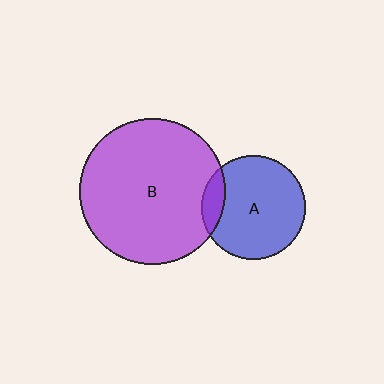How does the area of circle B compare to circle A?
Approximately 1.9 times.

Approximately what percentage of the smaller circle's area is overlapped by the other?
Approximately 15%.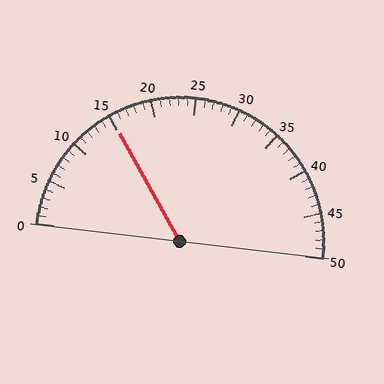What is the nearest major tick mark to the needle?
The nearest major tick mark is 15.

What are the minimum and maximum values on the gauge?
The gauge ranges from 0 to 50.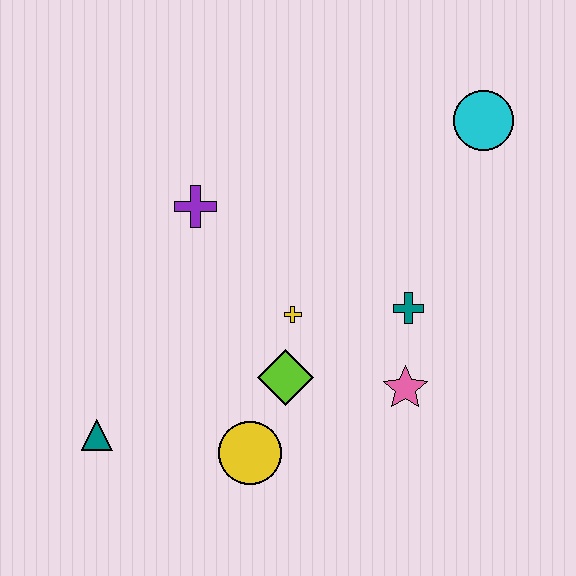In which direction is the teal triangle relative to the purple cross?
The teal triangle is below the purple cross.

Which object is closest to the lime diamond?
The yellow cross is closest to the lime diamond.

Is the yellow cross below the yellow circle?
No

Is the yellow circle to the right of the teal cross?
No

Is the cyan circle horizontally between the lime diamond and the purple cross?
No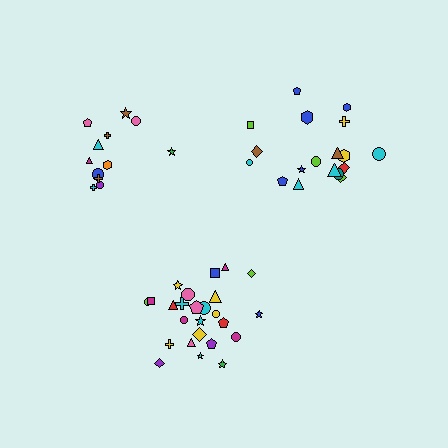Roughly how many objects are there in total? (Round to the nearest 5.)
Roughly 55 objects in total.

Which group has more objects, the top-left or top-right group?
The top-right group.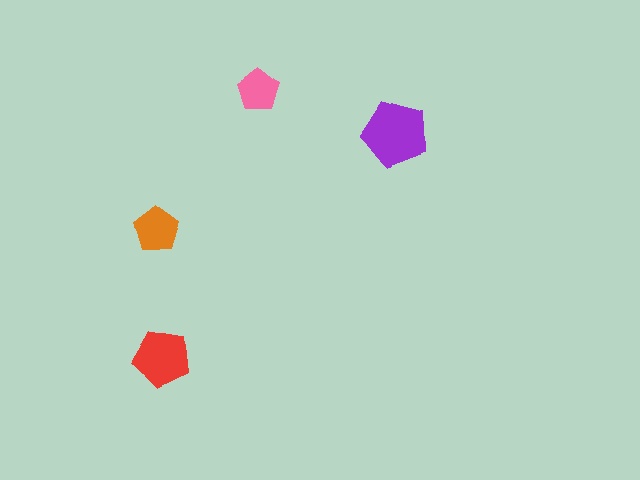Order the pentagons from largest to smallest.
the purple one, the red one, the orange one, the pink one.